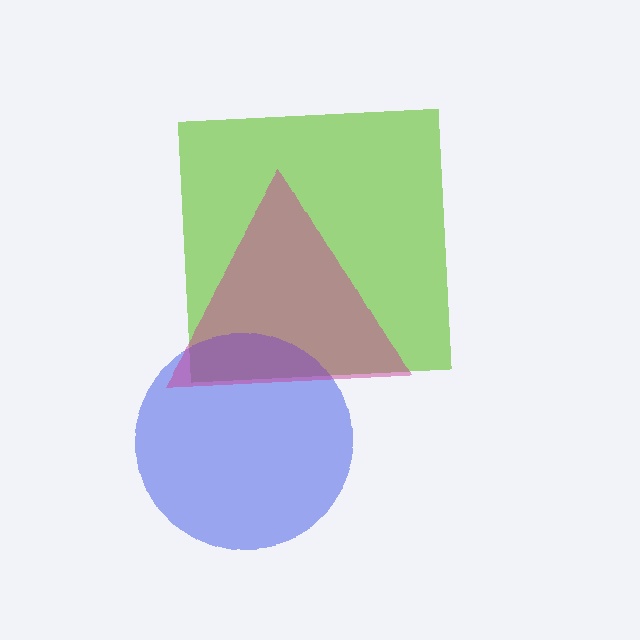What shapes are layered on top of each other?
The layered shapes are: a lime square, a blue circle, a magenta triangle.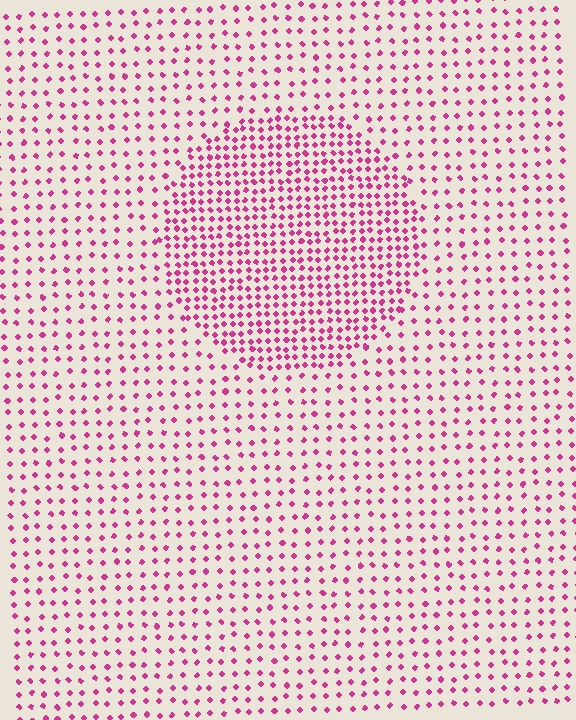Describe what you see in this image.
The image contains small magenta elements arranged at two different densities. A circle-shaped region is visible where the elements are more densely packed than the surrounding area.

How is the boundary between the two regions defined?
The boundary is defined by a change in element density (approximately 2.1x ratio). All elements are the same color, size, and shape.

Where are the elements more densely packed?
The elements are more densely packed inside the circle boundary.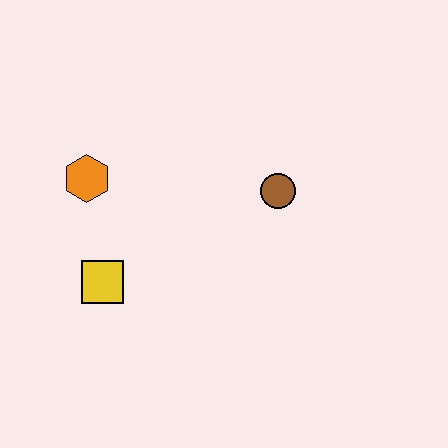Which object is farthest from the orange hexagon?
The brown circle is farthest from the orange hexagon.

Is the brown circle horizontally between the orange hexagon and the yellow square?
No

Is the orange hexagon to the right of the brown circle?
No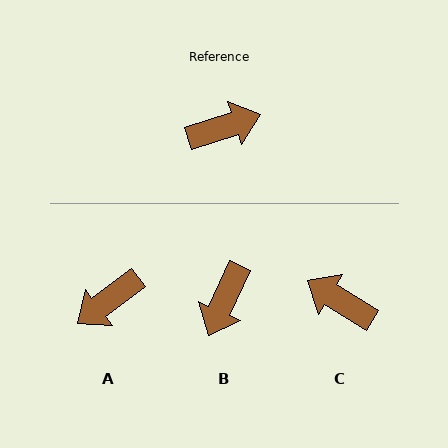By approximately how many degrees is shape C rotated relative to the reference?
Approximately 131 degrees counter-clockwise.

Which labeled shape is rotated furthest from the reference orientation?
A, about 161 degrees away.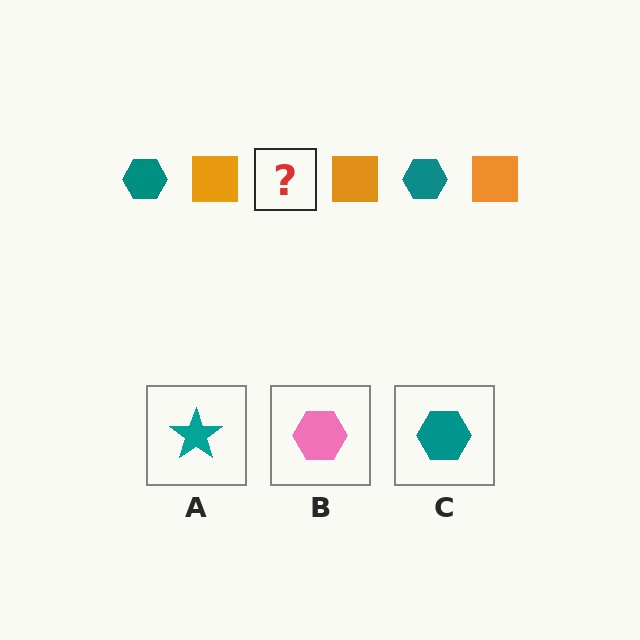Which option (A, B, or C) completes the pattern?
C.